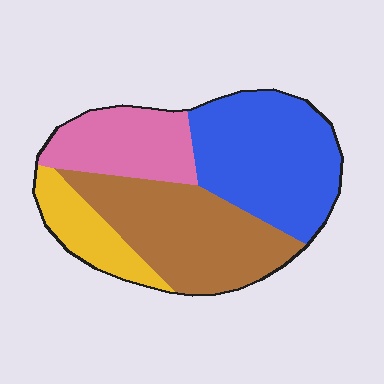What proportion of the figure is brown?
Brown takes up about one third (1/3) of the figure.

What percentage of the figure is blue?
Blue takes up about one third (1/3) of the figure.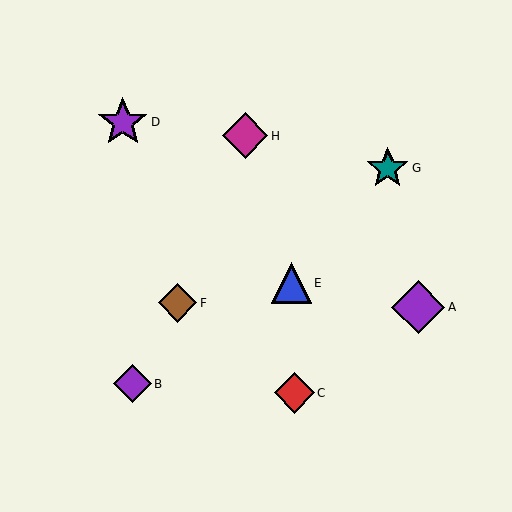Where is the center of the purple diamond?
The center of the purple diamond is at (418, 307).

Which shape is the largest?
The purple diamond (labeled A) is the largest.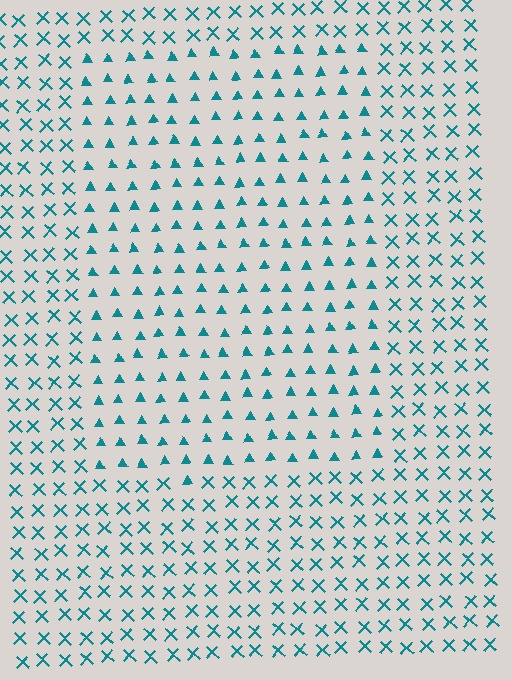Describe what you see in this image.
The image is filled with small teal elements arranged in a uniform grid. A rectangle-shaped region contains triangles, while the surrounding area contains X marks. The boundary is defined purely by the change in element shape.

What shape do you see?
I see a rectangle.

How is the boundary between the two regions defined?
The boundary is defined by a change in element shape: triangles inside vs. X marks outside. All elements share the same color and spacing.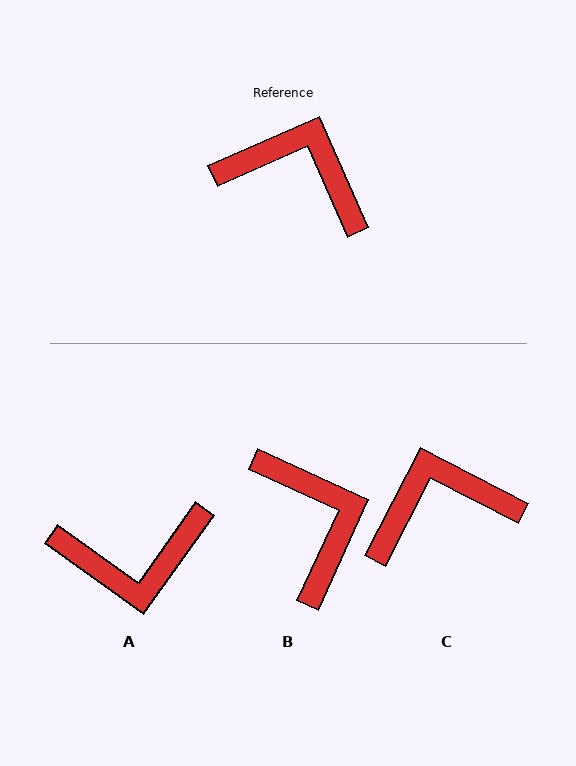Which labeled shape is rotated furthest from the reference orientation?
A, about 149 degrees away.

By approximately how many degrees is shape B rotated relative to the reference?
Approximately 48 degrees clockwise.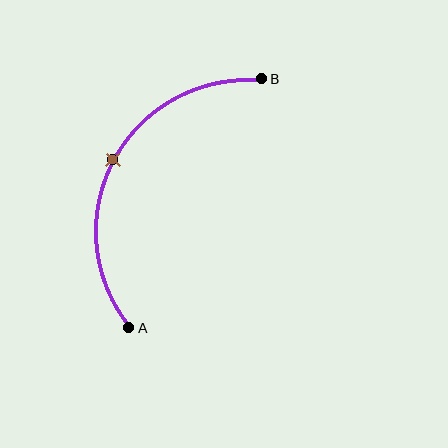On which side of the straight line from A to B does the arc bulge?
The arc bulges to the left of the straight line connecting A and B.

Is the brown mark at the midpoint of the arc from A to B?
Yes. The brown mark lies on the arc at equal arc-length from both A and B — it is the arc midpoint.